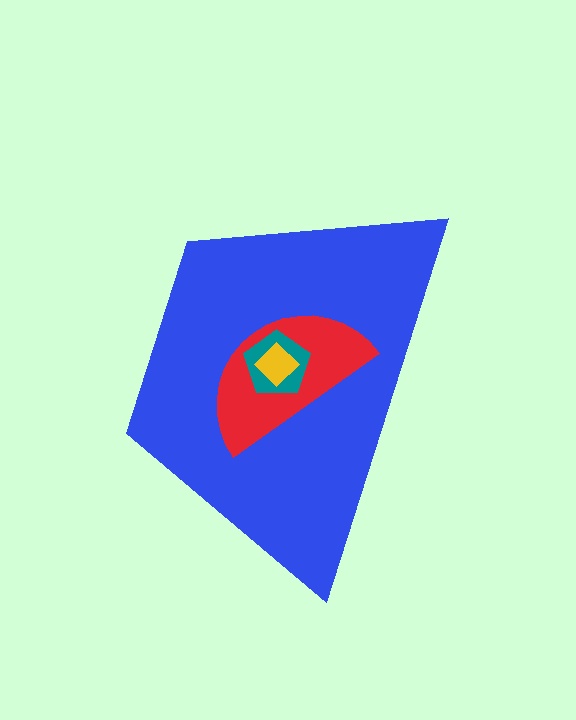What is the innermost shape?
The yellow diamond.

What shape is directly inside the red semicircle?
The teal pentagon.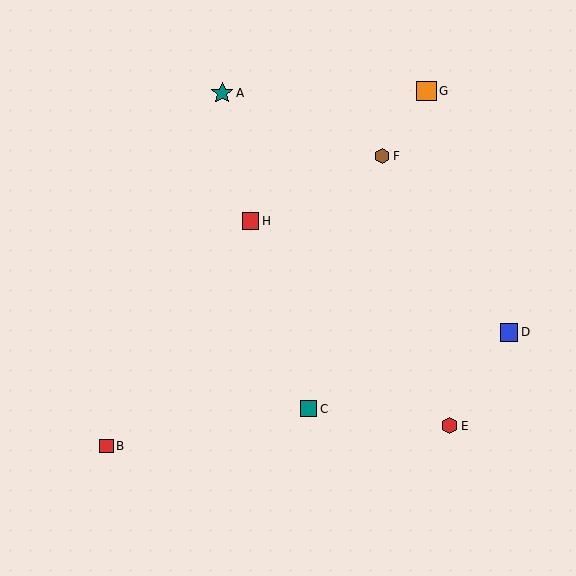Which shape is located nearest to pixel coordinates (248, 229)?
The red square (labeled H) at (250, 221) is nearest to that location.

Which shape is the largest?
The teal star (labeled A) is the largest.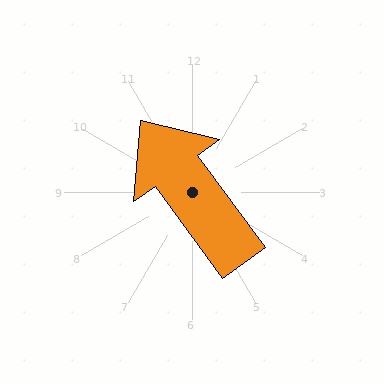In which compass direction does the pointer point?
Northwest.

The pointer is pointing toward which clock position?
Roughly 11 o'clock.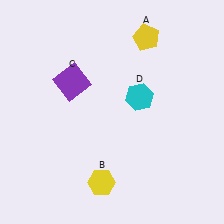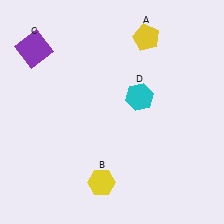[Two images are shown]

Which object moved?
The purple square (C) moved left.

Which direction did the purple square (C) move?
The purple square (C) moved left.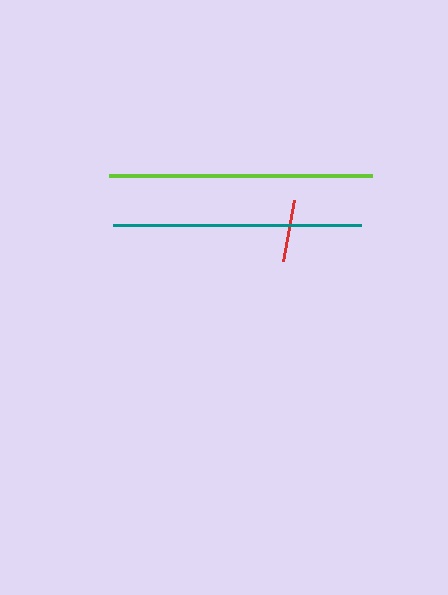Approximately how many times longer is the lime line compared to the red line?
The lime line is approximately 4.2 times the length of the red line.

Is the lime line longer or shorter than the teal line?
The lime line is longer than the teal line.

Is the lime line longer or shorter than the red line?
The lime line is longer than the red line.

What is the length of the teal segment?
The teal segment is approximately 248 pixels long.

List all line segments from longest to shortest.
From longest to shortest: lime, teal, red.